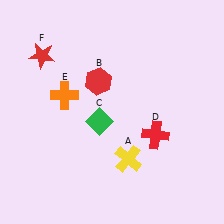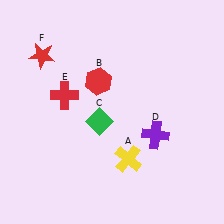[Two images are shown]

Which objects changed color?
D changed from red to purple. E changed from orange to red.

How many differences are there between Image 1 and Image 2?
There are 2 differences between the two images.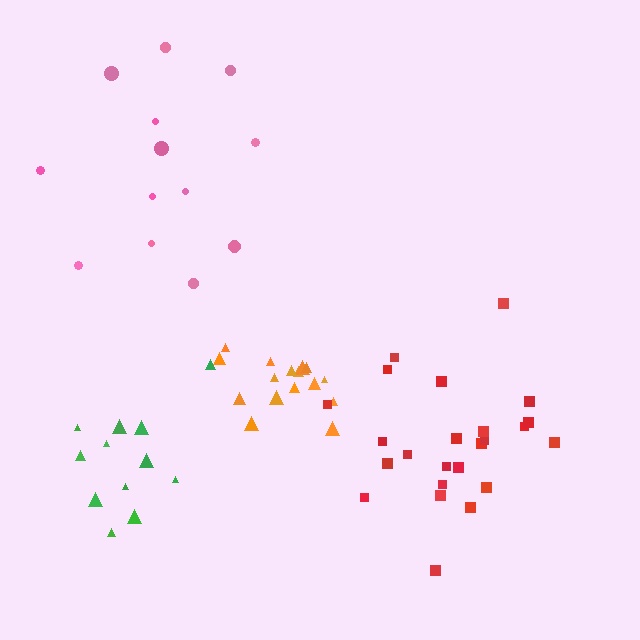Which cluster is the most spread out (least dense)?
Pink.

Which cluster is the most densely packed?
Orange.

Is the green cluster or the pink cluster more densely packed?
Green.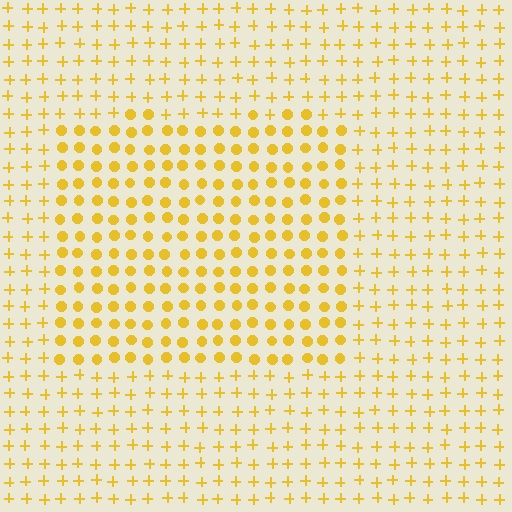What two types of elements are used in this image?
The image uses circles inside the rectangle region and plus signs outside it.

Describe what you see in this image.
The image is filled with small yellow elements arranged in a uniform grid. A rectangle-shaped region contains circles, while the surrounding area contains plus signs. The boundary is defined purely by the change in element shape.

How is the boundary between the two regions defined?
The boundary is defined by a change in element shape: circles inside vs. plus signs outside. All elements share the same color and spacing.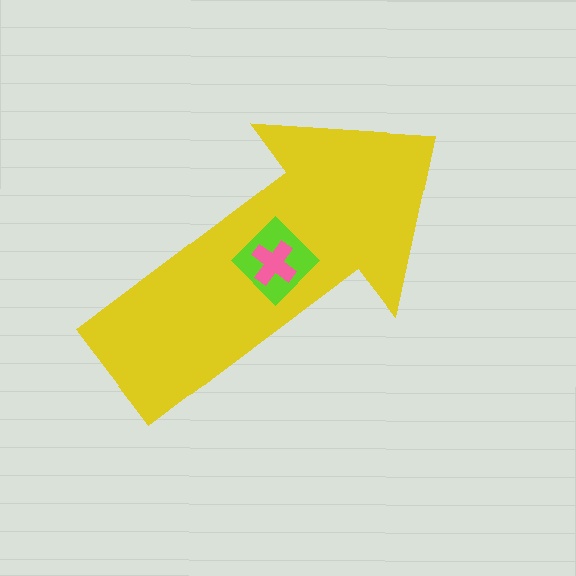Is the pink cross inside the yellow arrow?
Yes.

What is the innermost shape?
The pink cross.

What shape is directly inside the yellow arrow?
The lime diamond.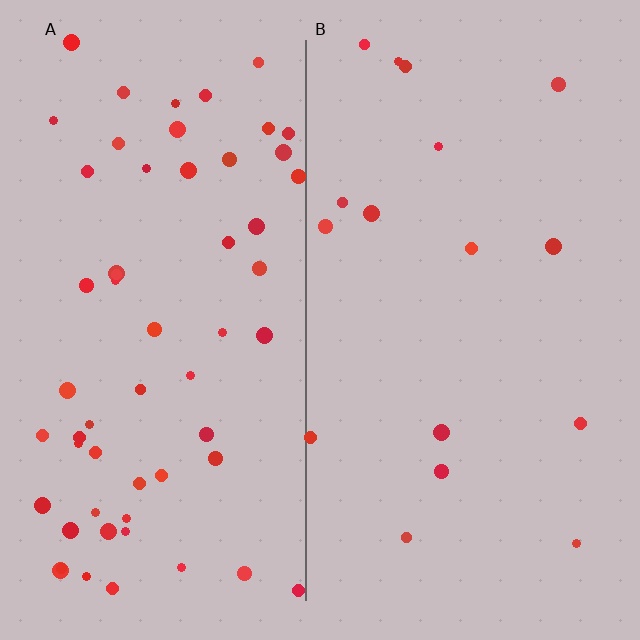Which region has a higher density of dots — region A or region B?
A (the left).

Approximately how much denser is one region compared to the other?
Approximately 3.5× — region A over region B.